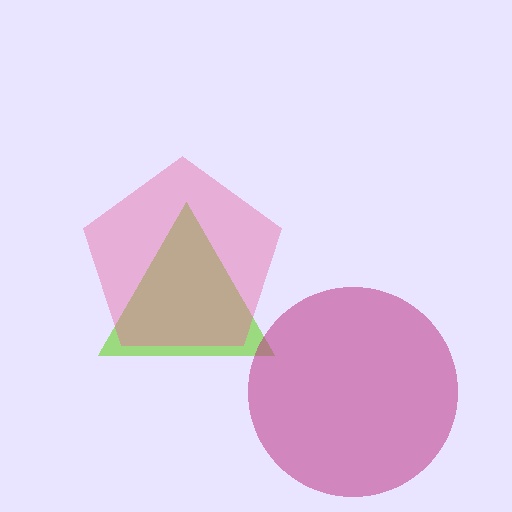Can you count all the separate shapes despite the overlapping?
Yes, there are 3 separate shapes.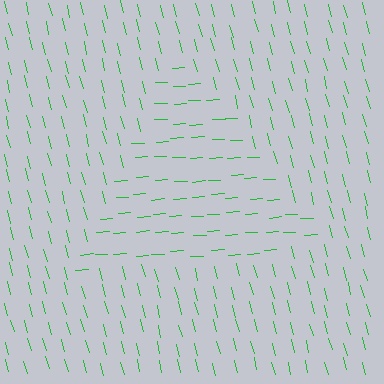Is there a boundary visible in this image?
Yes, there is a texture boundary formed by a change in line orientation.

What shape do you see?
I see a triangle.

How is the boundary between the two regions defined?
The boundary is defined purely by a change in line orientation (approximately 78 degrees difference). All lines are the same color and thickness.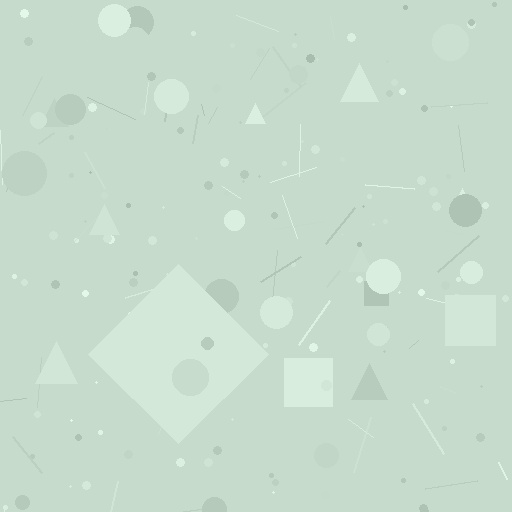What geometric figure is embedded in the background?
A diamond is embedded in the background.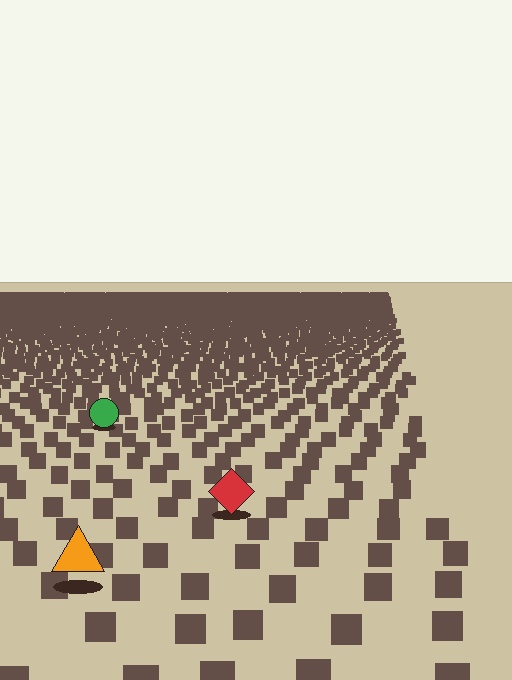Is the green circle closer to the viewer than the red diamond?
No. The red diamond is closer — you can tell from the texture gradient: the ground texture is coarser near it.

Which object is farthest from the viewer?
The green circle is farthest from the viewer. It appears smaller and the ground texture around it is denser.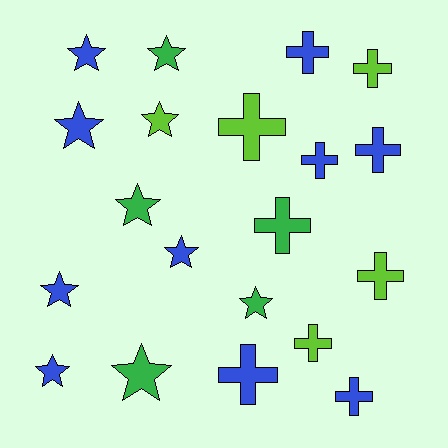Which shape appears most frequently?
Cross, with 10 objects.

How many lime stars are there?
There is 1 lime star.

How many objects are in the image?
There are 20 objects.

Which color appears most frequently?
Blue, with 10 objects.